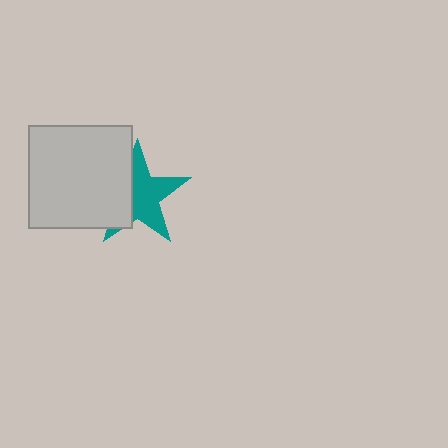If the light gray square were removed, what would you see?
You would see the complete teal star.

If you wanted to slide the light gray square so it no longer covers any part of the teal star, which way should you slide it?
Slide it left — that is the most direct way to separate the two shapes.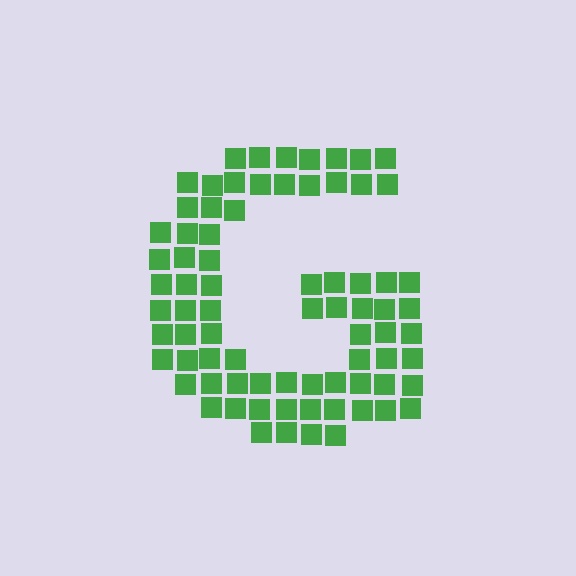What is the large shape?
The large shape is the letter G.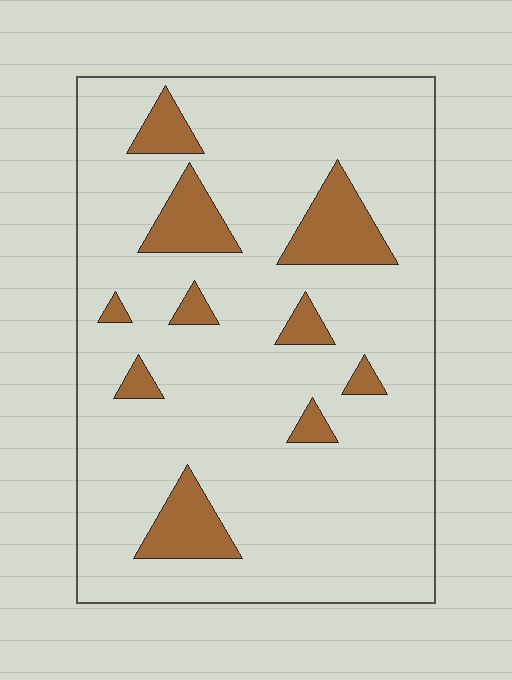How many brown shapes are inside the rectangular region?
10.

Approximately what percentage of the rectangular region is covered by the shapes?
Approximately 15%.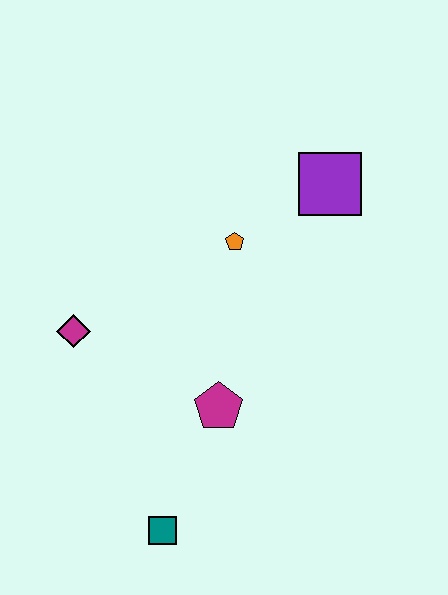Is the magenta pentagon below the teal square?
No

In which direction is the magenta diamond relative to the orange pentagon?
The magenta diamond is to the left of the orange pentagon.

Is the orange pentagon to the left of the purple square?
Yes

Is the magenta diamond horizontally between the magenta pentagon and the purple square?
No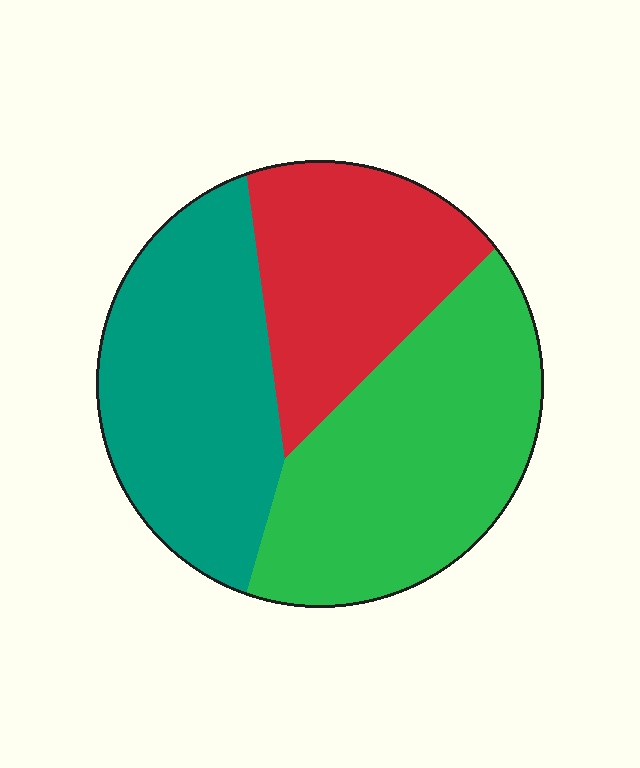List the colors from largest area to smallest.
From largest to smallest: green, teal, red.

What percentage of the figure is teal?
Teal takes up between a third and a half of the figure.